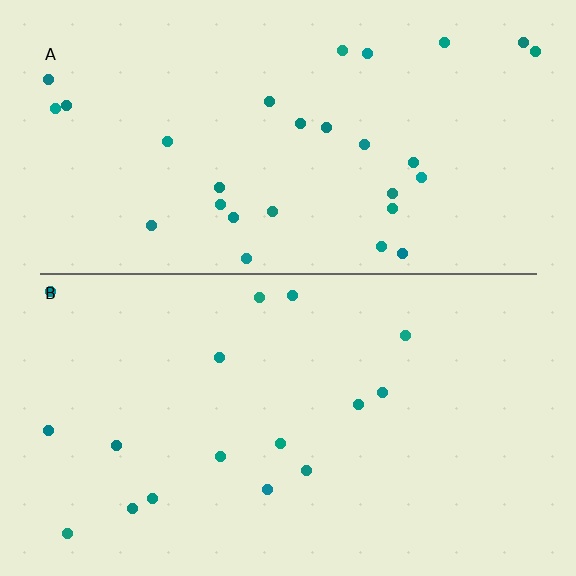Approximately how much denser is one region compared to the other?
Approximately 1.8× — region A over region B.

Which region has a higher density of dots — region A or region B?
A (the top).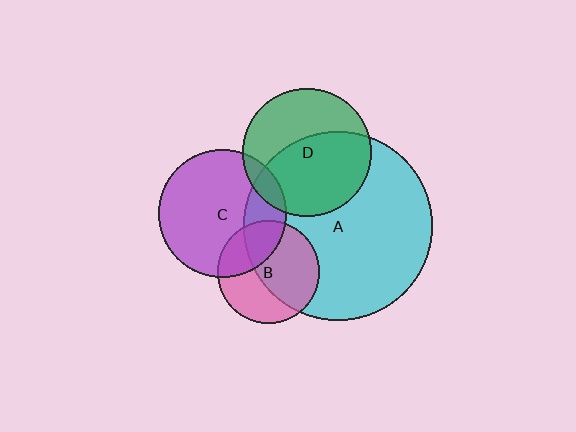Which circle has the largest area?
Circle A (cyan).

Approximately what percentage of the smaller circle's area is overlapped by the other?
Approximately 10%.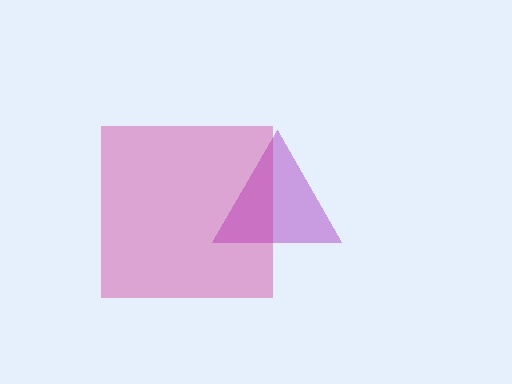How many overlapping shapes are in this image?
There are 2 overlapping shapes in the image.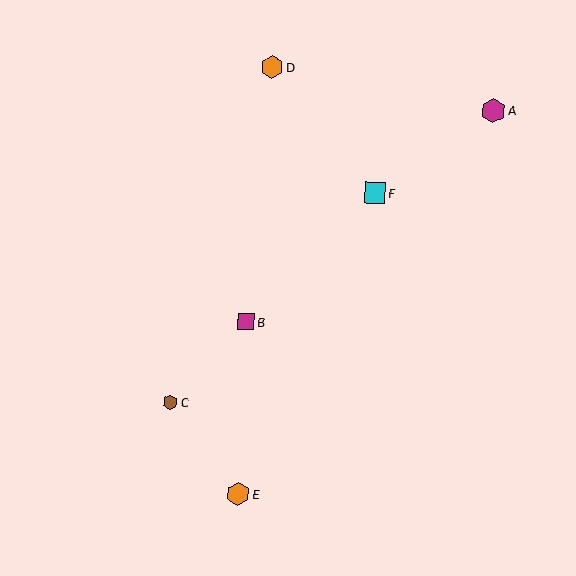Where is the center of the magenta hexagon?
The center of the magenta hexagon is at (493, 111).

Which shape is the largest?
The magenta hexagon (labeled A) is the largest.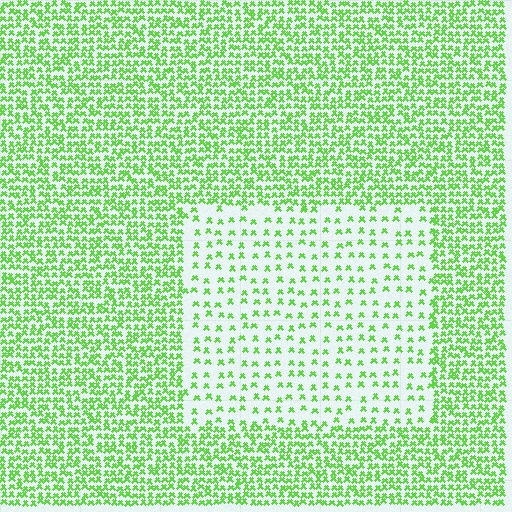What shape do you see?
I see a rectangle.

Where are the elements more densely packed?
The elements are more densely packed outside the rectangle boundary.